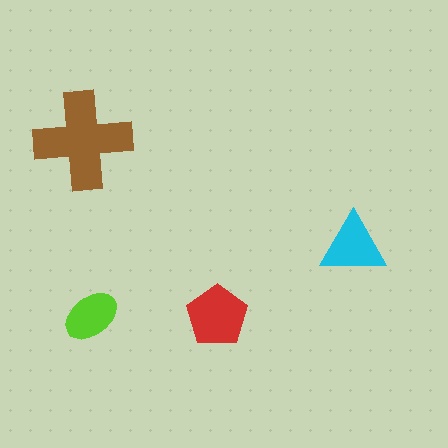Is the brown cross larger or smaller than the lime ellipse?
Larger.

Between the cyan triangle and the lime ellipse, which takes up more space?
The cyan triangle.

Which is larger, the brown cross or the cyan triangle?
The brown cross.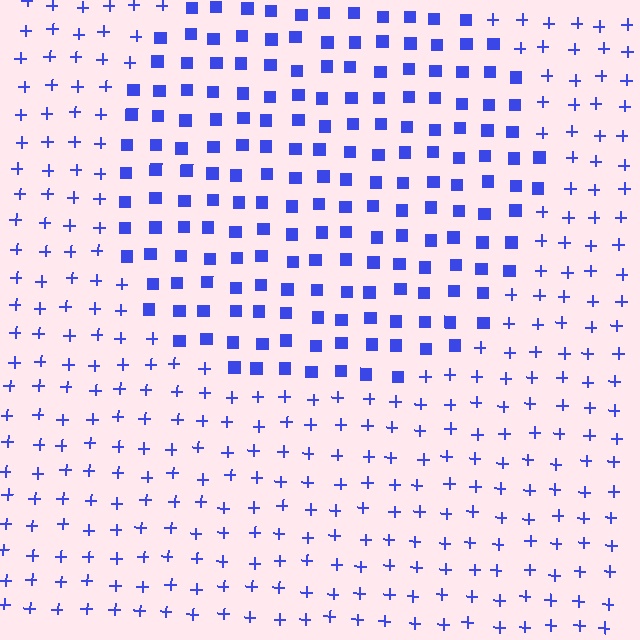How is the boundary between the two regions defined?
The boundary is defined by a change in element shape: squares inside vs. plus signs outside. All elements share the same color and spacing.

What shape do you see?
I see a circle.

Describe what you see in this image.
The image is filled with small blue elements arranged in a uniform grid. A circle-shaped region contains squares, while the surrounding area contains plus signs. The boundary is defined purely by the change in element shape.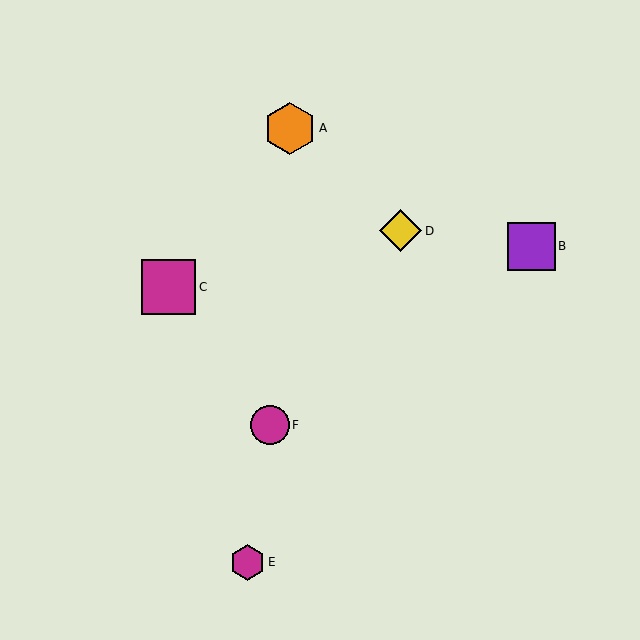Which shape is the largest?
The magenta square (labeled C) is the largest.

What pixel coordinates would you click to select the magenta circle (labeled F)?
Click at (270, 425) to select the magenta circle F.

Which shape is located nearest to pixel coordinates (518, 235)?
The purple square (labeled B) at (531, 246) is nearest to that location.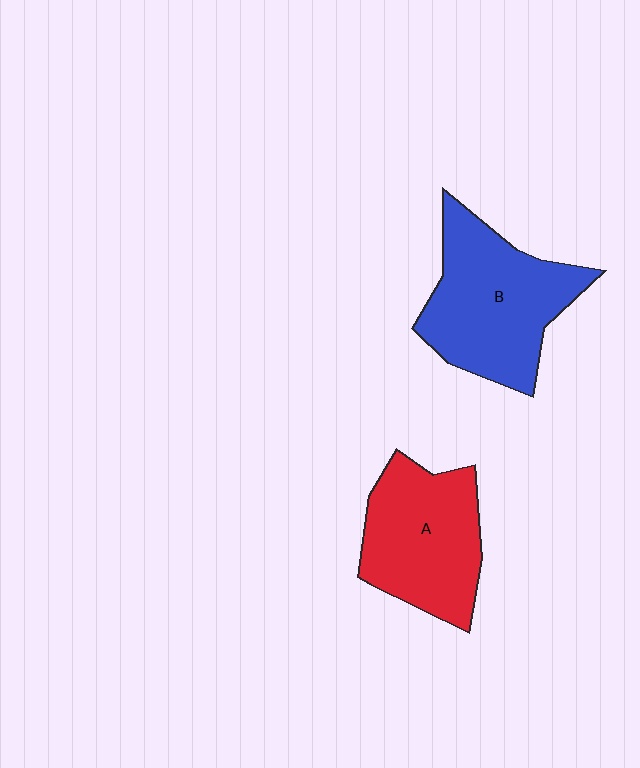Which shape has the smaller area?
Shape A (red).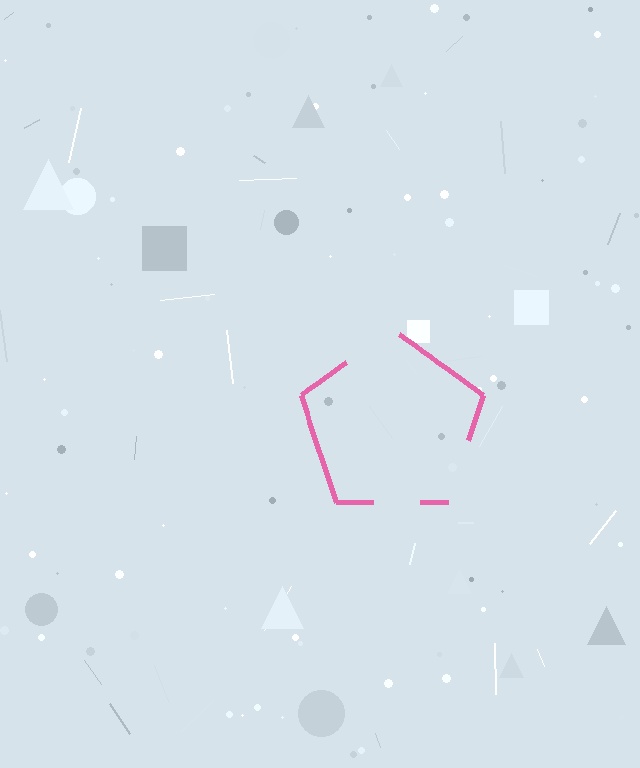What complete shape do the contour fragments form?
The contour fragments form a pentagon.